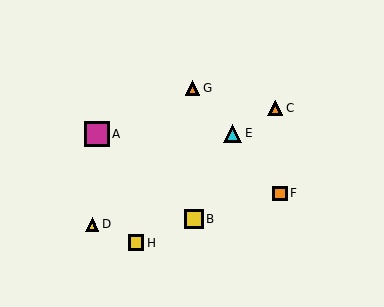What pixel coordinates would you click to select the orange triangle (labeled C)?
Click at (275, 108) to select the orange triangle C.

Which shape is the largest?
The magenta square (labeled A) is the largest.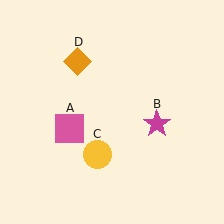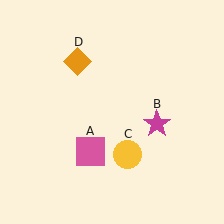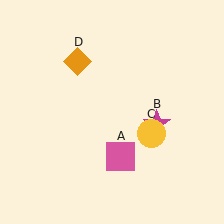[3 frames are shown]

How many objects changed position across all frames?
2 objects changed position: pink square (object A), yellow circle (object C).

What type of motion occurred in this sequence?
The pink square (object A), yellow circle (object C) rotated counterclockwise around the center of the scene.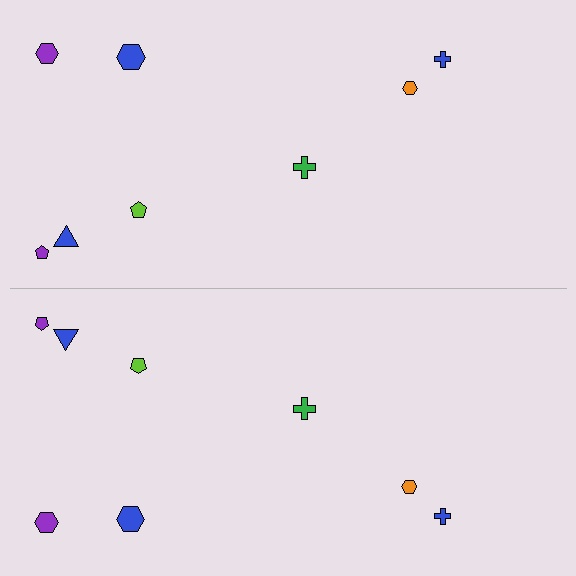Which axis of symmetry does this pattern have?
The pattern has a horizontal axis of symmetry running through the center of the image.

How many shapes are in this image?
There are 16 shapes in this image.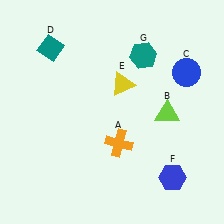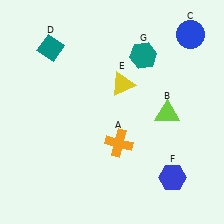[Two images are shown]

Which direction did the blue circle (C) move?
The blue circle (C) moved up.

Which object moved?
The blue circle (C) moved up.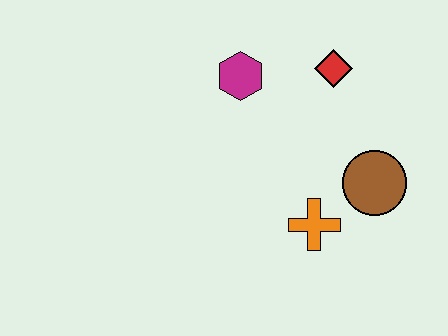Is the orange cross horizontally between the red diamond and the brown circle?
No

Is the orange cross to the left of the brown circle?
Yes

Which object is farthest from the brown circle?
The magenta hexagon is farthest from the brown circle.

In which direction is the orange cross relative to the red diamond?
The orange cross is below the red diamond.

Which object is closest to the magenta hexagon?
The red diamond is closest to the magenta hexagon.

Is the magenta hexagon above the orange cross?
Yes